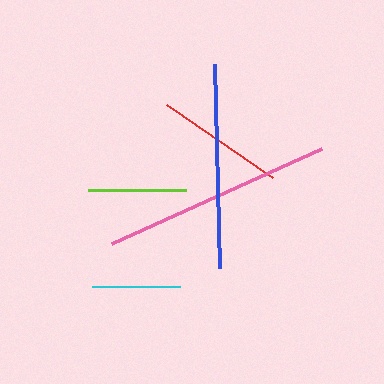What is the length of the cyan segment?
The cyan segment is approximately 89 pixels long.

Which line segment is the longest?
The pink line is the longest at approximately 230 pixels.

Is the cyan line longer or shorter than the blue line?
The blue line is longer than the cyan line.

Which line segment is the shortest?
The cyan line is the shortest at approximately 89 pixels.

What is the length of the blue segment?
The blue segment is approximately 204 pixels long.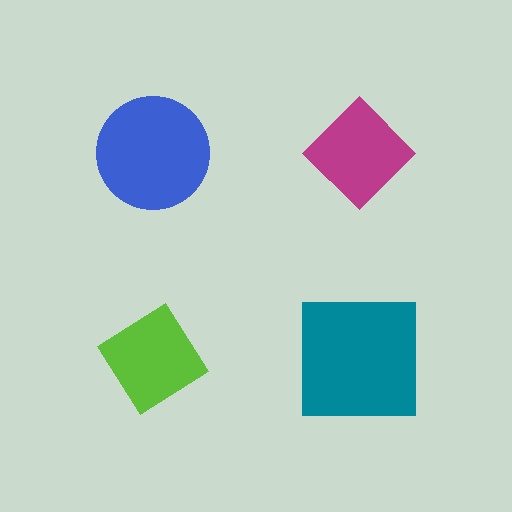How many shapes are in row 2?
2 shapes.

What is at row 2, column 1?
A lime diamond.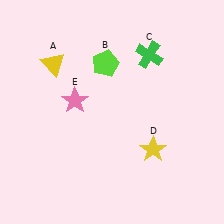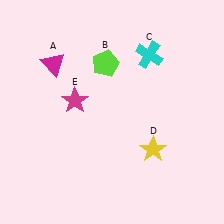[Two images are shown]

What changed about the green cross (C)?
In Image 1, C is green. In Image 2, it changed to cyan.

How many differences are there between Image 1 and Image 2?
There are 3 differences between the two images.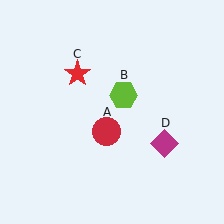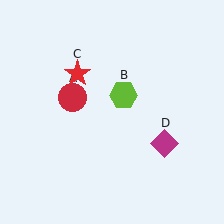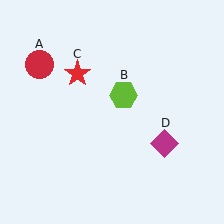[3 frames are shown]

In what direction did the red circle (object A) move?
The red circle (object A) moved up and to the left.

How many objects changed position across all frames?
1 object changed position: red circle (object A).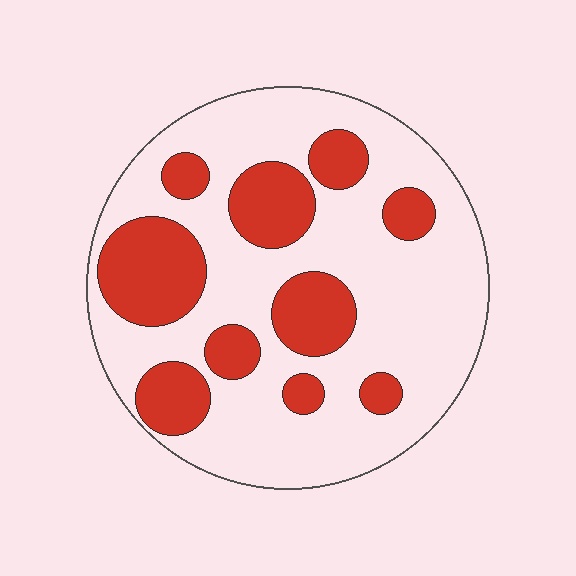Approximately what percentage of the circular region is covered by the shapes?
Approximately 30%.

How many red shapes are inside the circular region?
10.